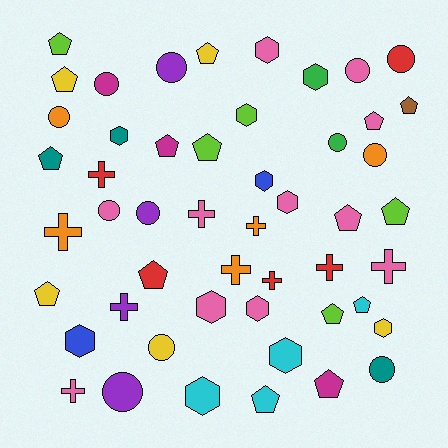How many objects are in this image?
There are 50 objects.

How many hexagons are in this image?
There are 12 hexagons.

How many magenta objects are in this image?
There are 3 magenta objects.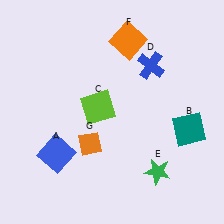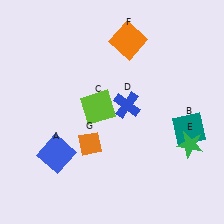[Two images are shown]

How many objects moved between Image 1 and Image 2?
2 objects moved between the two images.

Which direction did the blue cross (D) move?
The blue cross (D) moved down.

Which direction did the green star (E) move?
The green star (E) moved right.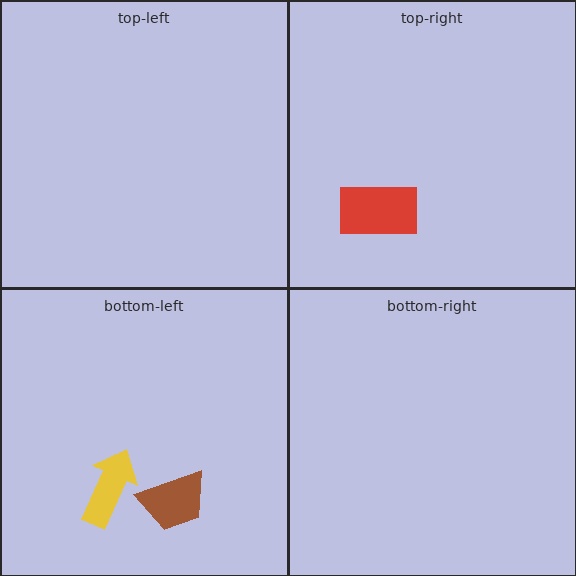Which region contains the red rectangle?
The top-right region.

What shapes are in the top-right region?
The red rectangle.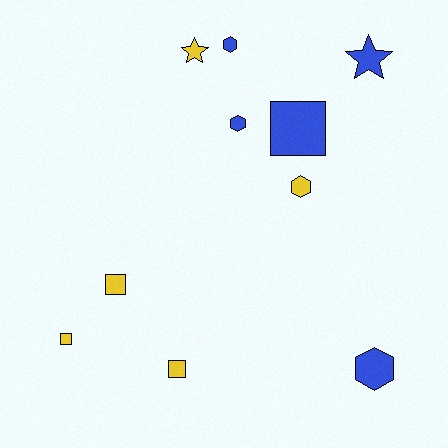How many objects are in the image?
There are 10 objects.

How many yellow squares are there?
There are 3 yellow squares.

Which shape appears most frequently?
Hexagon, with 4 objects.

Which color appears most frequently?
Yellow, with 5 objects.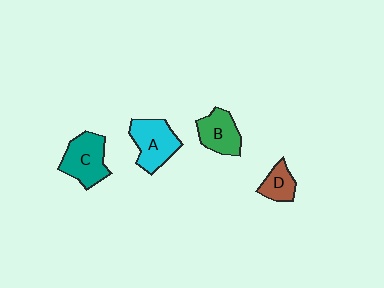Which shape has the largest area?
Shape C (teal).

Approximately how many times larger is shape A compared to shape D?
Approximately 1.8 times.